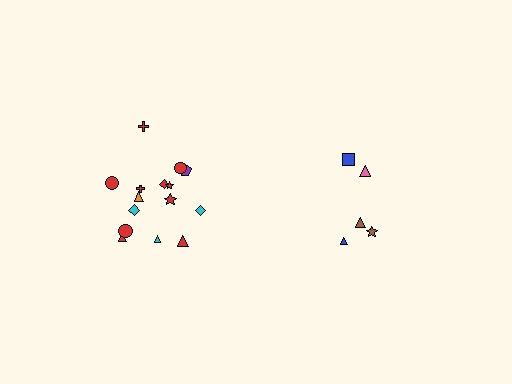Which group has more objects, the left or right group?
The left group.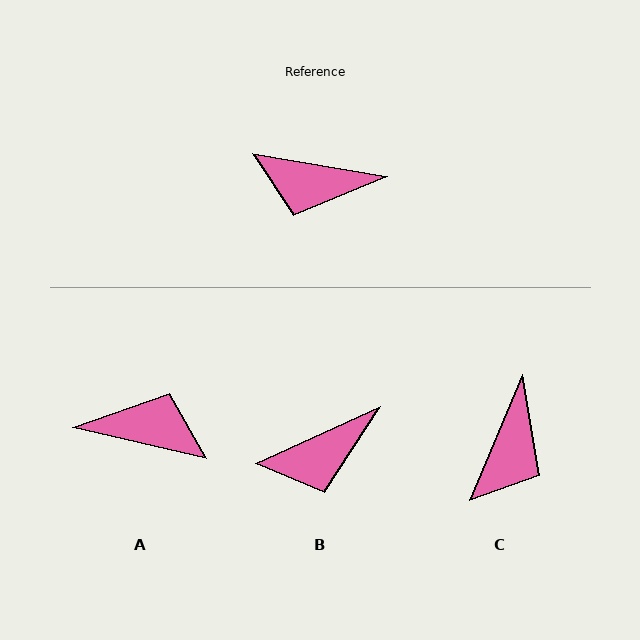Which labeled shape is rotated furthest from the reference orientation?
A, about 177 degrees away.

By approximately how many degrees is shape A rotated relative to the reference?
Approximately 177 degrees counter-clockwise.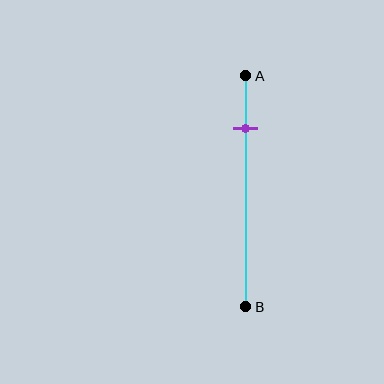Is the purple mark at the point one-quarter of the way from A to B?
Yes, the mark is approximately at the one-quarter point.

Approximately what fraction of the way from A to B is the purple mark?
The purple mark is approximately 25% of the way from A to B.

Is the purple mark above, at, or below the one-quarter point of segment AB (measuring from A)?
The purple mark is approximately at the one-quarter point of segment AB.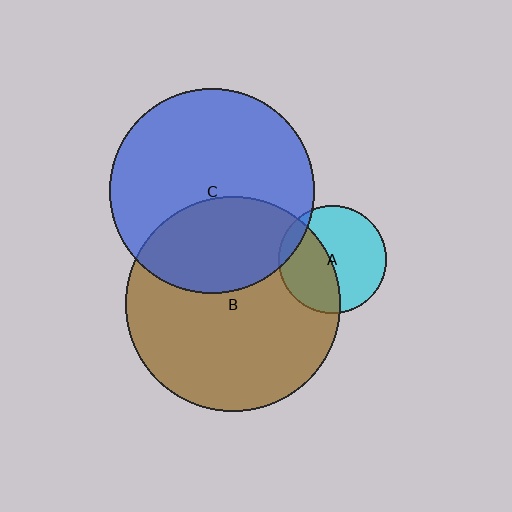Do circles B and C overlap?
Yes.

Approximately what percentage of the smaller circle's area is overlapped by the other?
Approximately 35%.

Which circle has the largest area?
Circle B (brown).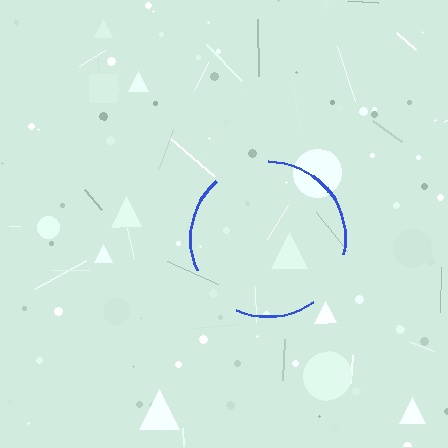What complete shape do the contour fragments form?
The contour fragments form a circle.